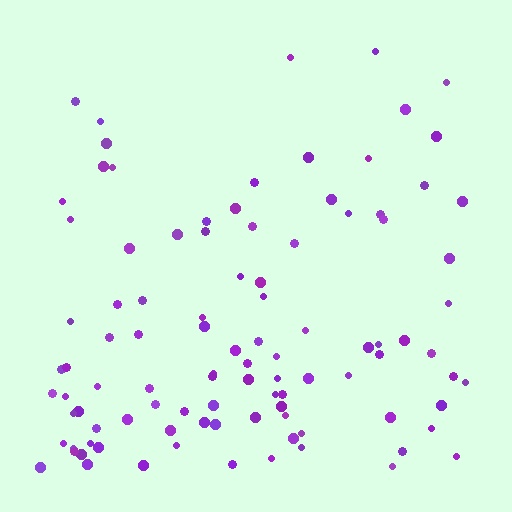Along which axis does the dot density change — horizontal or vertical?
Vertical.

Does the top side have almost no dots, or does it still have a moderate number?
Still a moderate number, just noticeably fewer than the bottom.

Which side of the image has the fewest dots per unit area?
The top.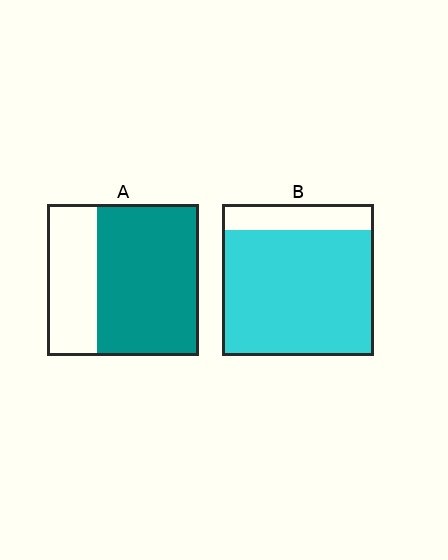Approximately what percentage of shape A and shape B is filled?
A is approximately 65% and B is approximately 85%.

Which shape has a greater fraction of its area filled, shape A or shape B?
Shape B.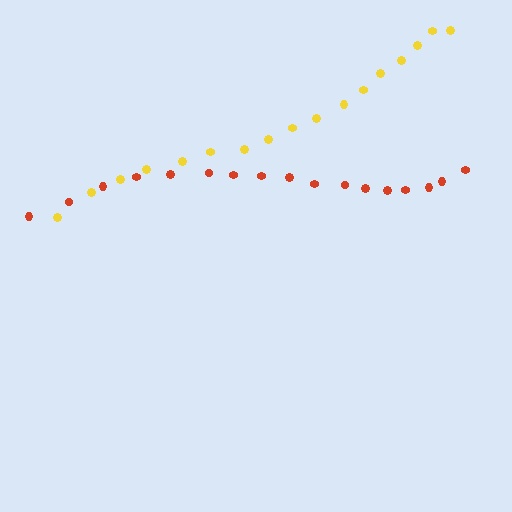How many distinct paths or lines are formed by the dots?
There are 2 distinct paths.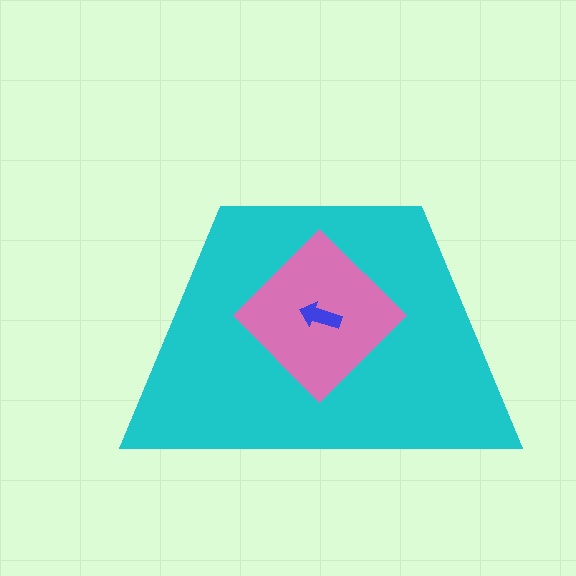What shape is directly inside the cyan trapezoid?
The pink diamond.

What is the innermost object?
The blue arrow.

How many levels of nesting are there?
3.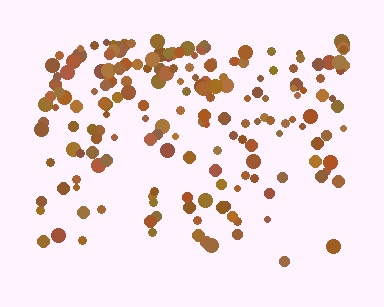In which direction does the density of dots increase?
From bottom to top, with the top side densest.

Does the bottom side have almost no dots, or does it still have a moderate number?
Still a moderate number, just noticeably fewer than the top.